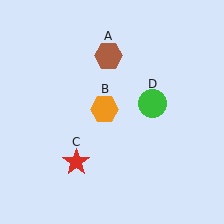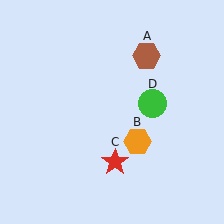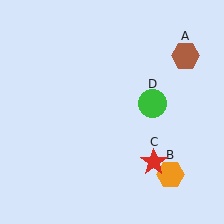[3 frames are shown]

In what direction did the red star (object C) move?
The red star (object C) moved right.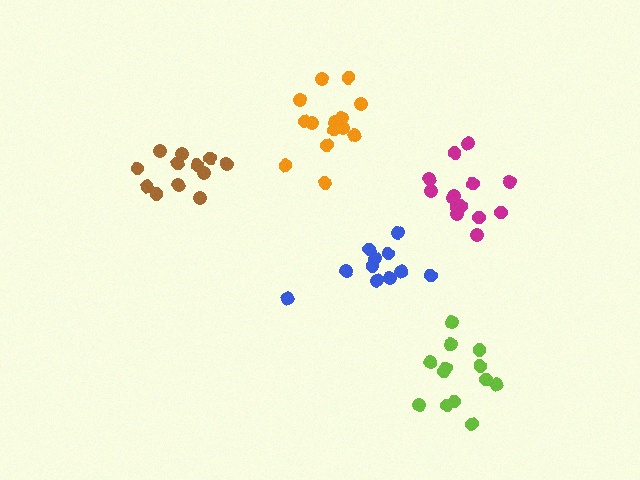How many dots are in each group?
Group 1: 12 dots, Group 2: 14 dots, Group 3: 13 dots, Group 4: 11 dots, Group 5: 14 dots (64 total).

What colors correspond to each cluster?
The clusters are colored: brown, magenta, lime, blue, orange.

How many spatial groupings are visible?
There are 5 spatial groupings.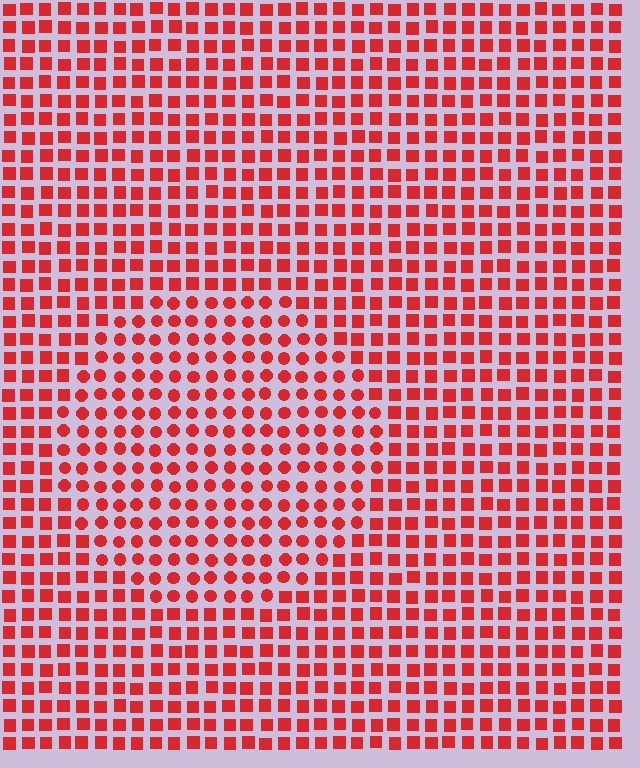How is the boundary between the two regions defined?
The boundary is defined by a change in element shape: circles inside vs. squares outside. All elements share the same color and spacing.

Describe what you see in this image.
The image is filled with small red elements arranged in a uniform grid. A circle-shaped region contains circles, while the surrounding area contains squares. The boundary is defined purely by the change in element shape.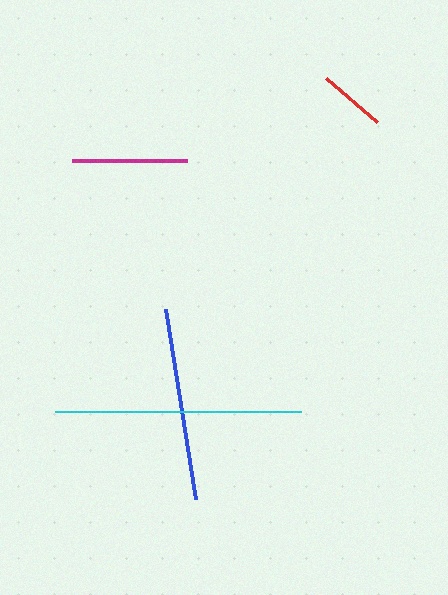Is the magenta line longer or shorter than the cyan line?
The cyan line is longer than the magenta line.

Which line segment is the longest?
The cyan line is the longest at approximately 246 pixels.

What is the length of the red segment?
The red segment is approximately 68 pixels long.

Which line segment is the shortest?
The red line is the shortest at approximately 68 pixels.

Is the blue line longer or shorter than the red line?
The blue line is longer than the red line.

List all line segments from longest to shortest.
From longest to shortest: cyan, blue, magenta, red.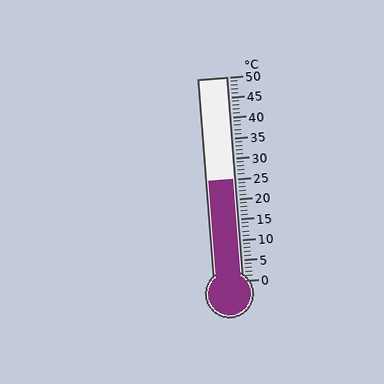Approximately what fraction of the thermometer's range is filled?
The thermometer is filled to approximately 50% of its range.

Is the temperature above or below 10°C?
The temperature is above 10°C.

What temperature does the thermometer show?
The thermometer shows approximately 25°C.